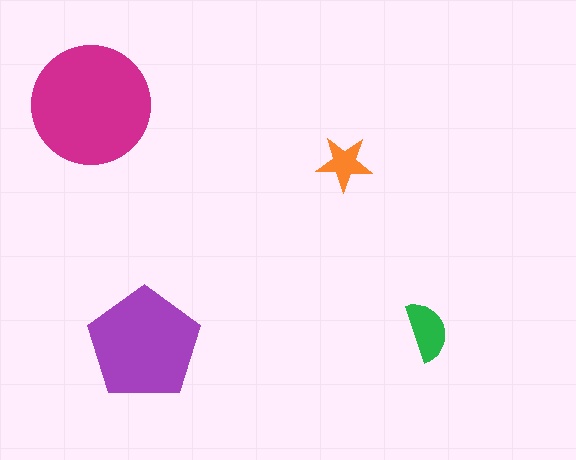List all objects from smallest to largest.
The orange star, the green semicircle, the purple pentagon, the magenta circle.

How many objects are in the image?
There are 4 objects in the image.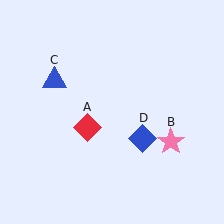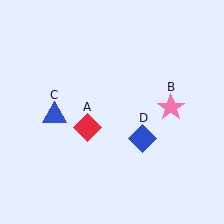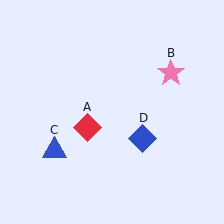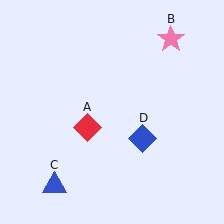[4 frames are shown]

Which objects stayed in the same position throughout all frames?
Red diamond (object A) and blue diamond (object D) remained stationary.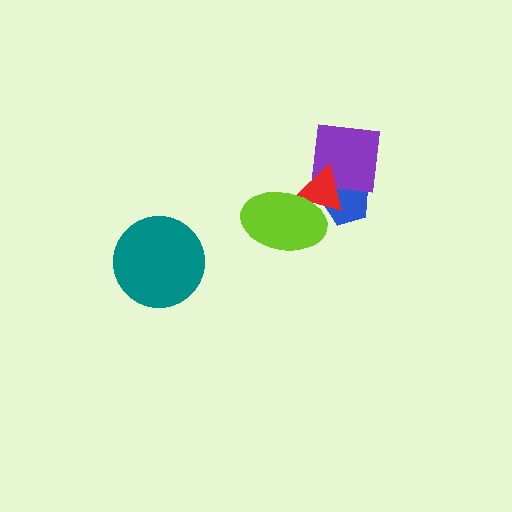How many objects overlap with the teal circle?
0 objects overlap with the teal circle.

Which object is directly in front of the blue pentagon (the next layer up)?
The purple square is directly in front of the blue pentagon.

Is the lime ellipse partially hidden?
No, no other shape covers it.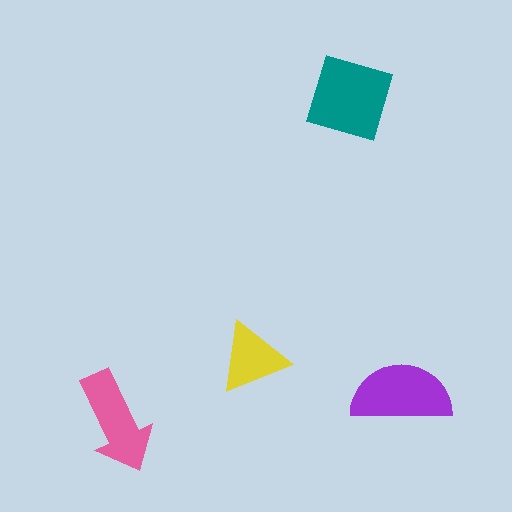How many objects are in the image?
There are 4 objects in the image.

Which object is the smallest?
The yellow triangle.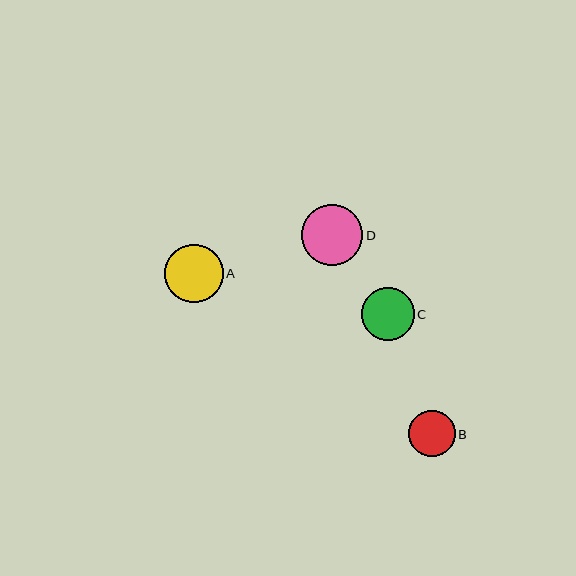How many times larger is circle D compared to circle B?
Circle D is approximately 1.3 times the size of circle B.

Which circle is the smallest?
Circle B is the smallest with a size of approximately 46 pixels.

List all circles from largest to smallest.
From largest to smallest: D, A, C, B.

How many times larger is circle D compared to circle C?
Circle D is approximately 1.2 times the size of circle C.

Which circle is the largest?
Circle D is the largest with a size of approximately 61 pixels.